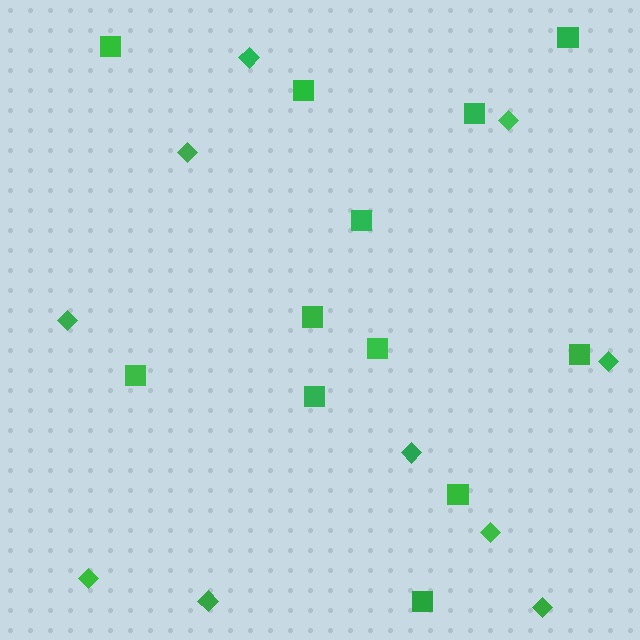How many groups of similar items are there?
There are 2 groups: one group of squares (12) and one group of diamonds (10).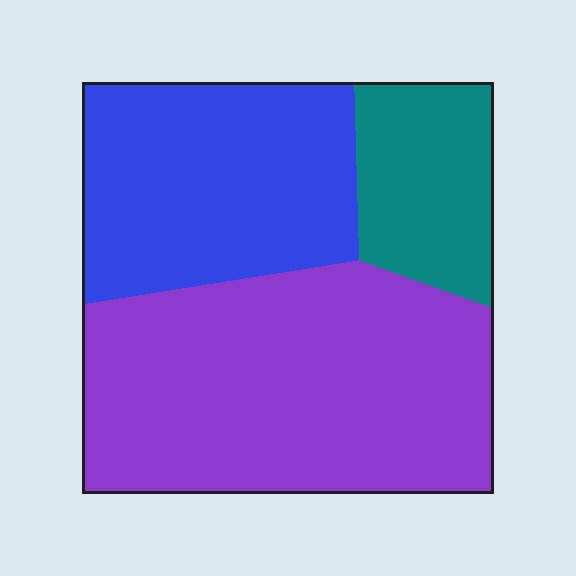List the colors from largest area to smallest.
From largest to smallest: purple, blue, teal.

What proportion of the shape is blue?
Blue covers 32% of the shape.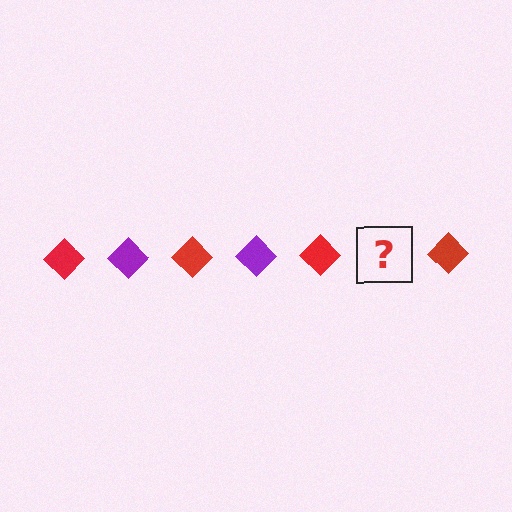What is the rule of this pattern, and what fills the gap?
The rule is that the pattern cycles through red, purple diamonds. The gap should be filled with a purple diamond.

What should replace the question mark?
The question mark should be replaced with a purple diamond.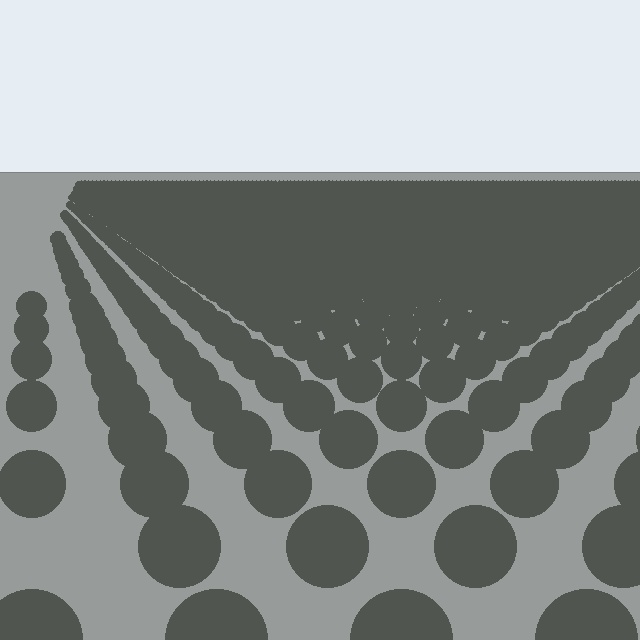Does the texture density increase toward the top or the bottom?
Density increases toward the top.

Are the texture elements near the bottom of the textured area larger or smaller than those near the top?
Larger. Near the bottom, elements are closer to the viewer and appear at a bigger on-screen size.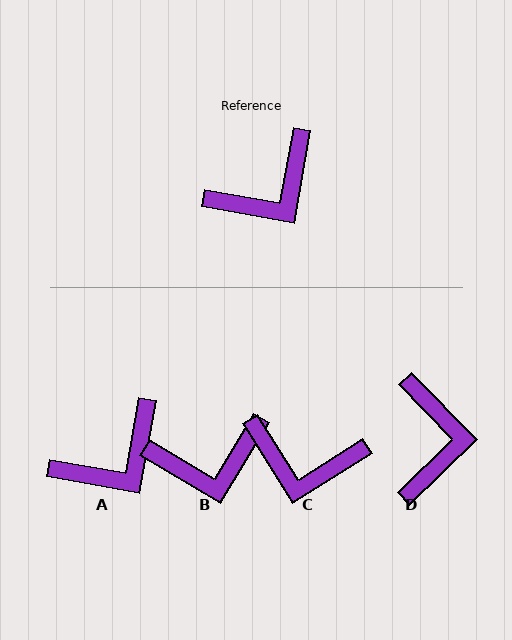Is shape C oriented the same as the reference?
No, it is off by about 48 degrees.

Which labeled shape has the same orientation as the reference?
A.